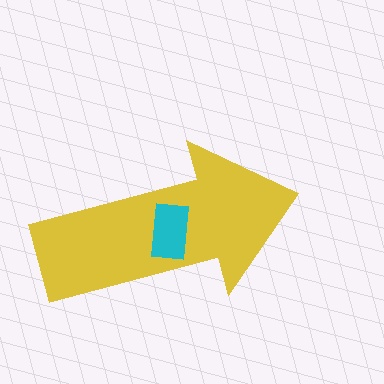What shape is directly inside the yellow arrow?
The cyan rectangle.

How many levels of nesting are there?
2.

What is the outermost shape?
The yellow arrow.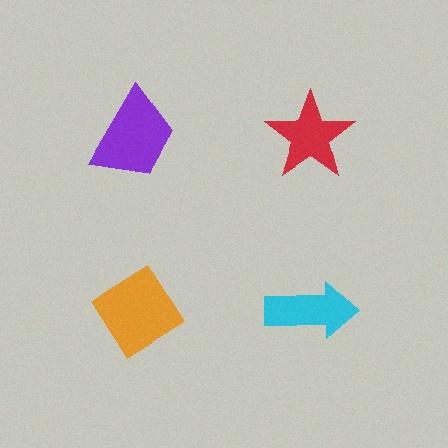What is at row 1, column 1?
A purple trapezoid.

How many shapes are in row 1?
2 shapes.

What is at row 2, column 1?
An orange diamond.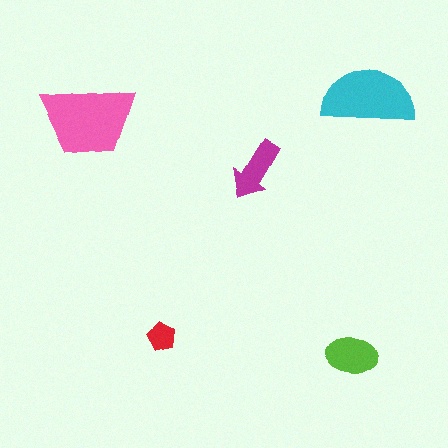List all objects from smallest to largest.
The red pentagon, the magenta arrow, the lime ellipse, the cyan semicircle, the pink trapezoid.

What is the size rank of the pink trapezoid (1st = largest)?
1st.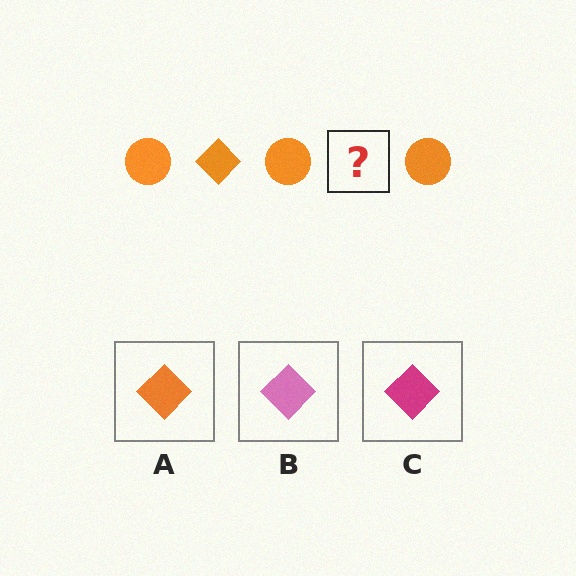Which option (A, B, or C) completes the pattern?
A.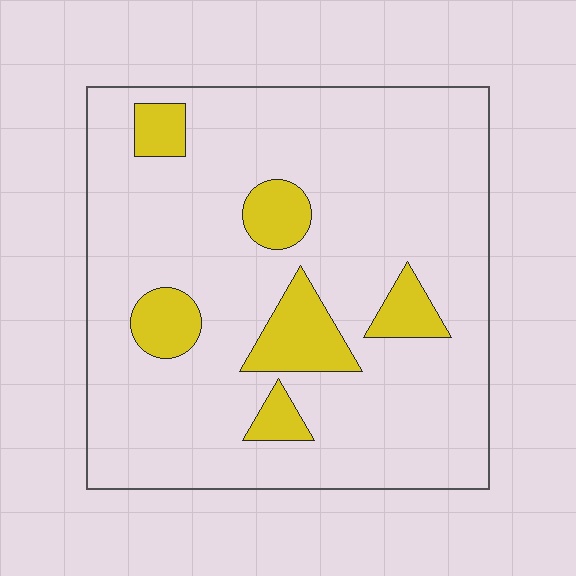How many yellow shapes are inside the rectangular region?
6.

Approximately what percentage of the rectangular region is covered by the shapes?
Approximately 15%.